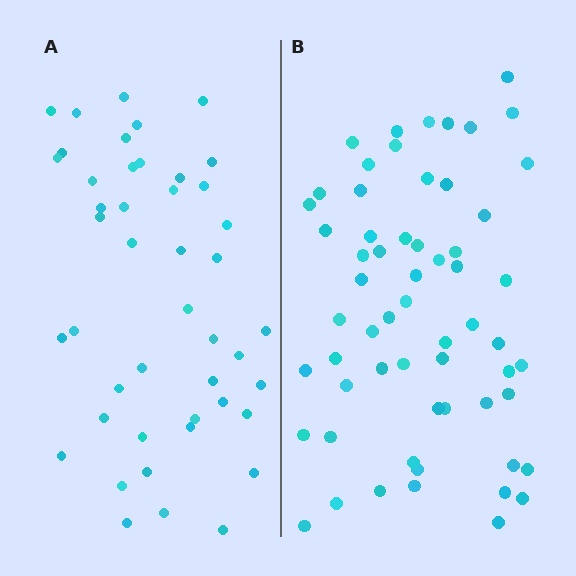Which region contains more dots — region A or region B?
Region B (the right region) has more dots.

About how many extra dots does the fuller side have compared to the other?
Region B has approximately 15 more dots than region A.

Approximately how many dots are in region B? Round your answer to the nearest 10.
About 60 dots.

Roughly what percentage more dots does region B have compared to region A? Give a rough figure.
About 35% more.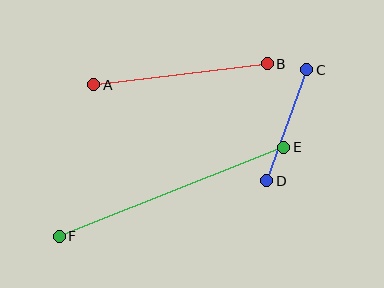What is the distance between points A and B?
The distance is approximately 175 pixels.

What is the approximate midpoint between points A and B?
The midpoint is at approximately (180, 74) pixels.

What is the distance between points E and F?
The distance is approximately 242 pixels.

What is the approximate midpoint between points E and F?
The midpoint is at approximately (171, 192) pixels.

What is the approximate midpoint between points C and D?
The midpoint is at approximately (287, 125) pixels.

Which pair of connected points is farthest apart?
Points E and F are farthest apart.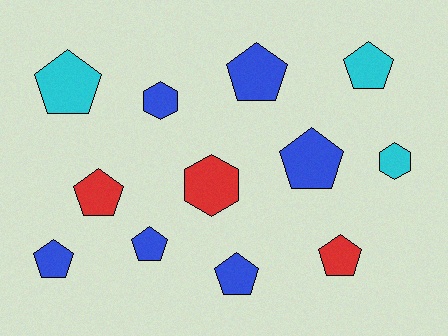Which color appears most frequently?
Blue, with 6 objects.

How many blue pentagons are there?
There are 5 blue pentagons.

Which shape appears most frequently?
Pentagon, with 9 objects.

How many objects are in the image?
There are 12 objects.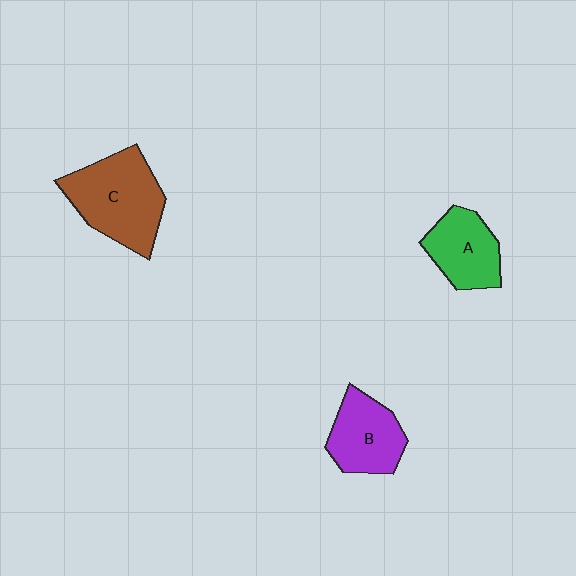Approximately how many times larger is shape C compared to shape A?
Approximately 1.5 times.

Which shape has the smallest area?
Shape A (green).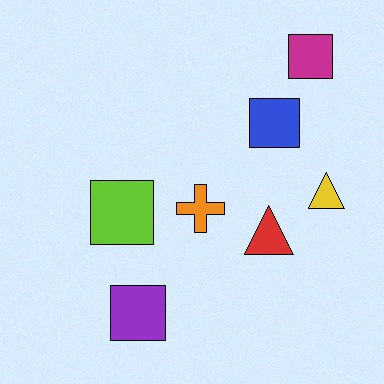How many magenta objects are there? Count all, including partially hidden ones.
There is 1 magenta object.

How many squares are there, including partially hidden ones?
There are 4 squares.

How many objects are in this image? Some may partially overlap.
There are 7 objects.